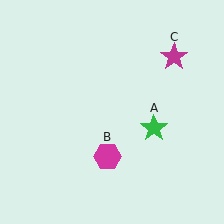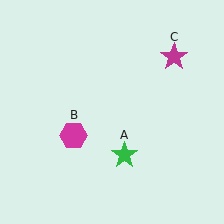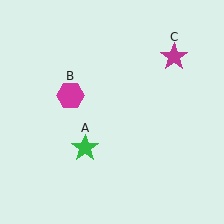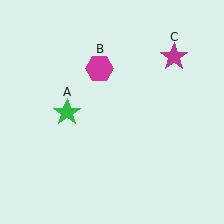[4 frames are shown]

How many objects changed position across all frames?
2 objects changed position: green star (object A), magenta hexagon (object B).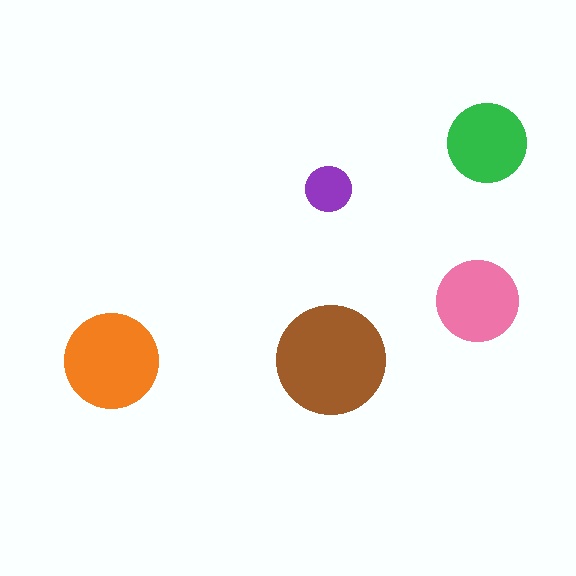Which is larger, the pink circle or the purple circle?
The pink one.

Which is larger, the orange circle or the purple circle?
The orange one.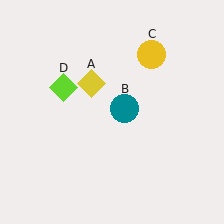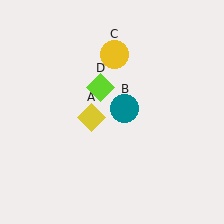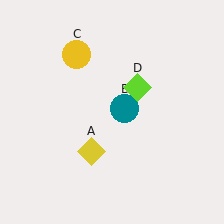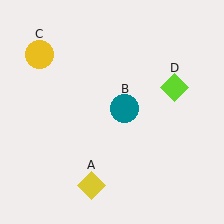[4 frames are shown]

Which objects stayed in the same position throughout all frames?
Teal circle (object B) remained stationary.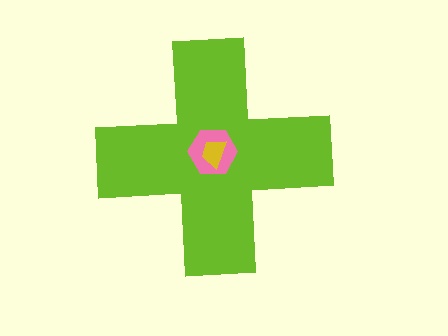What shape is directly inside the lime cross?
The pink hexagon.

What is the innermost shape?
The yellow trapezoid.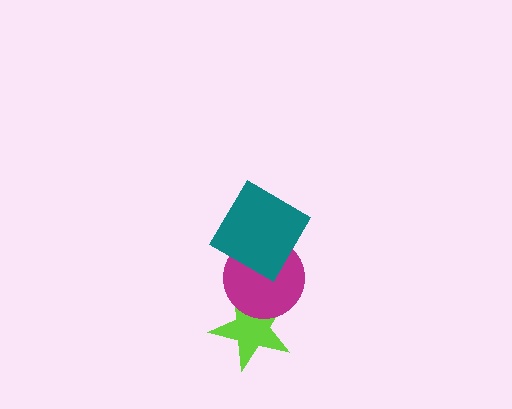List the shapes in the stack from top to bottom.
From top to bottom: the teal diamond, the magenta circle, the lime star.